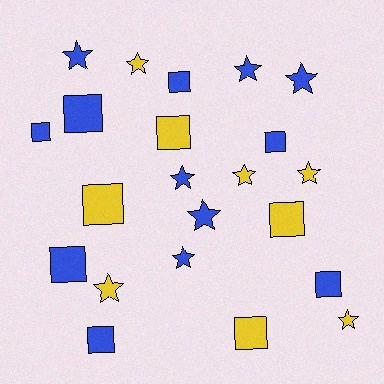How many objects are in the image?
There are 22 objects.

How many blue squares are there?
There are 7 blue squares.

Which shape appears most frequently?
Star, with 11 objects.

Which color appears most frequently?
Blue, with 13 objects.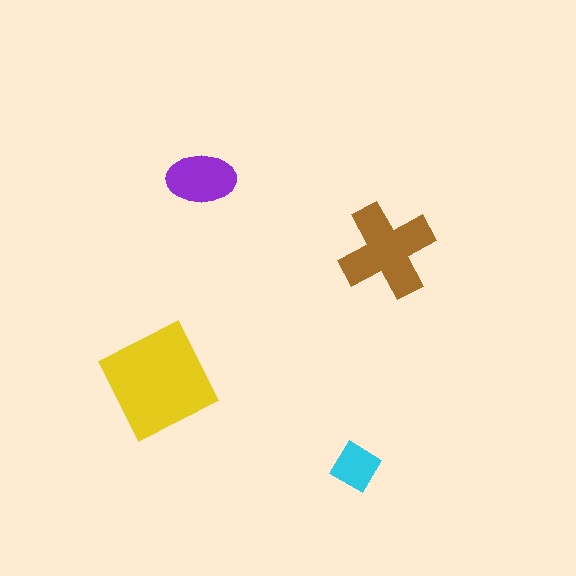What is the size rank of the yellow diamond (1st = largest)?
1st.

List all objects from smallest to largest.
The cyan diamond, the purple ellipse, the brown cross, the yellow diamond.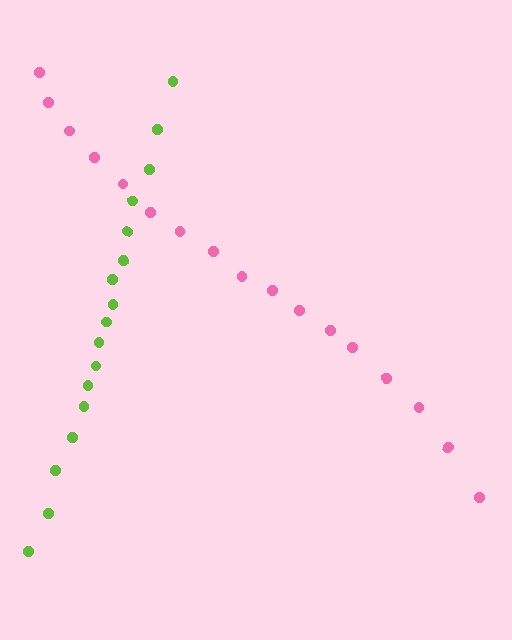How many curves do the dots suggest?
There are 2 distinct paths.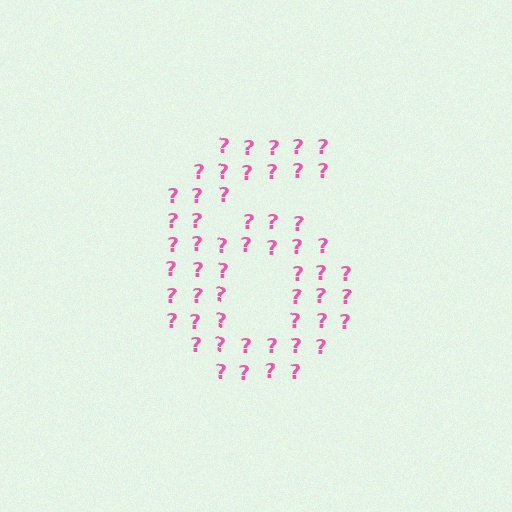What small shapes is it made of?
It is made of small question marks.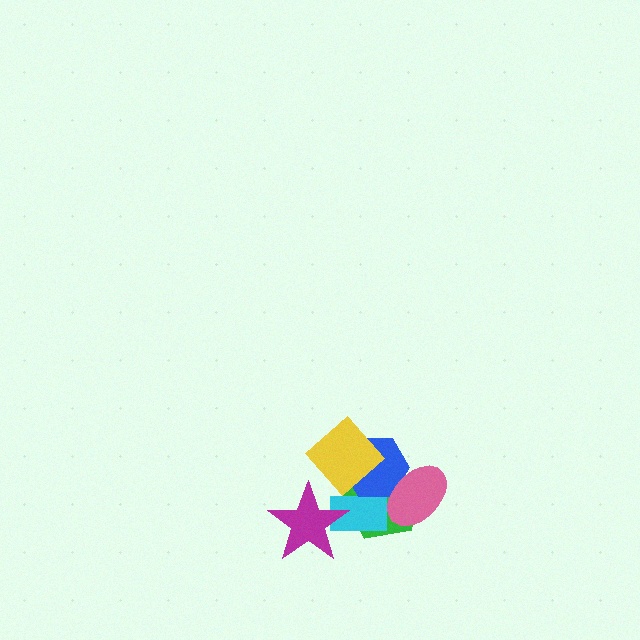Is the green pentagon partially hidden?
Yes, it is partially covered by another shape.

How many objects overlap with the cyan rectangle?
3 objects overlap with the cyan rectangle.